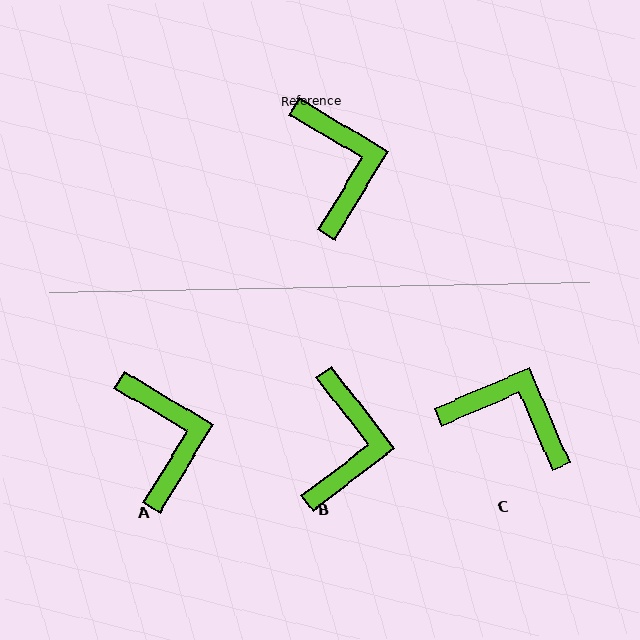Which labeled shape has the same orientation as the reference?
A.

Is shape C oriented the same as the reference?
No, it is off by about 54 degrees.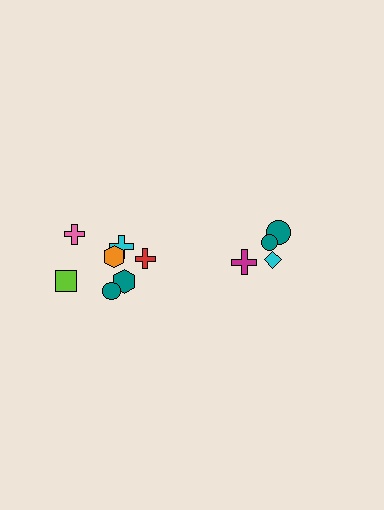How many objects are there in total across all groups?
There are 12 objects.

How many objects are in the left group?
There are 8 objects.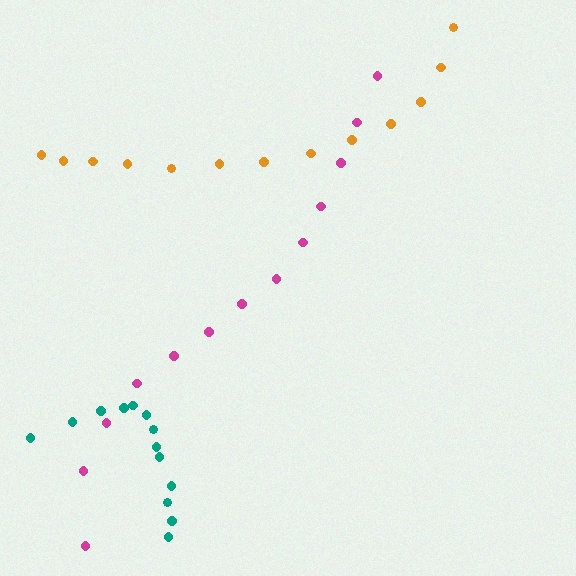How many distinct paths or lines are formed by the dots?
There are 3 distinct paths.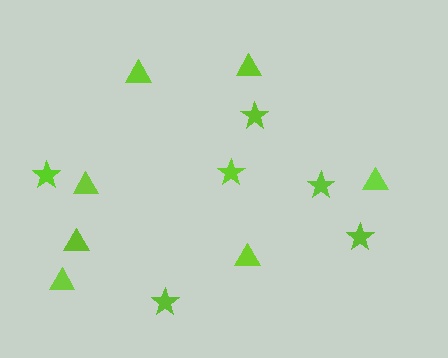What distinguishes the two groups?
There are 2 groups: one group of triangles (7) and one group of stars (6).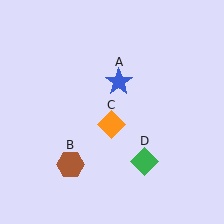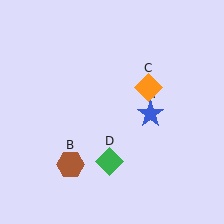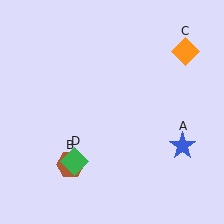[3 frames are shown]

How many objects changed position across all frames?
3 objects changed position: blue star (object A), orange diamond (object C), green diamond (object D).